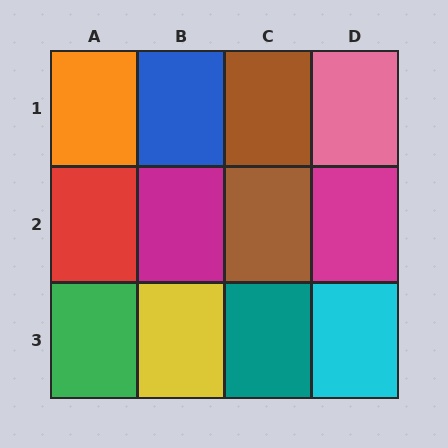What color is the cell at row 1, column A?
Orange.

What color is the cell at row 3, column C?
Teal.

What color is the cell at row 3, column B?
Yellow.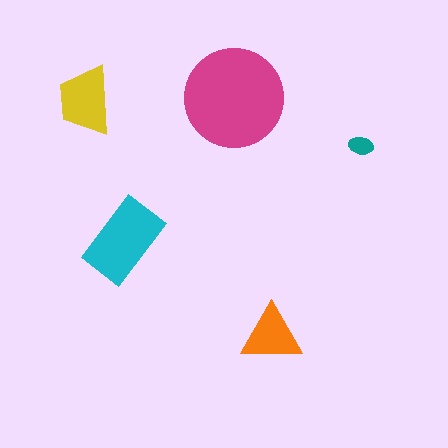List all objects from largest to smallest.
The magenta circle, the cyan rectangle, the yellow trapezoid, the orange triangle, the teal ellipse.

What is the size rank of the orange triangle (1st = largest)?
4th.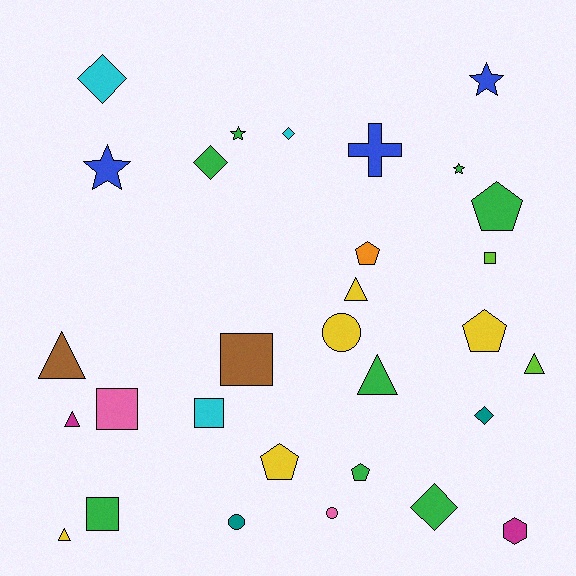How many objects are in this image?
There are 30 objects.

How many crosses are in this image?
There is 1 cross.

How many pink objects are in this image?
There are 2 pink objects.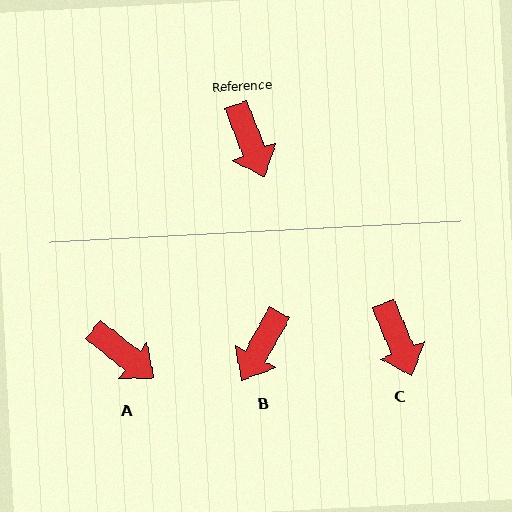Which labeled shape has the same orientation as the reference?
C.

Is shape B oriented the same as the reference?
No, it is off by about 51 degrees.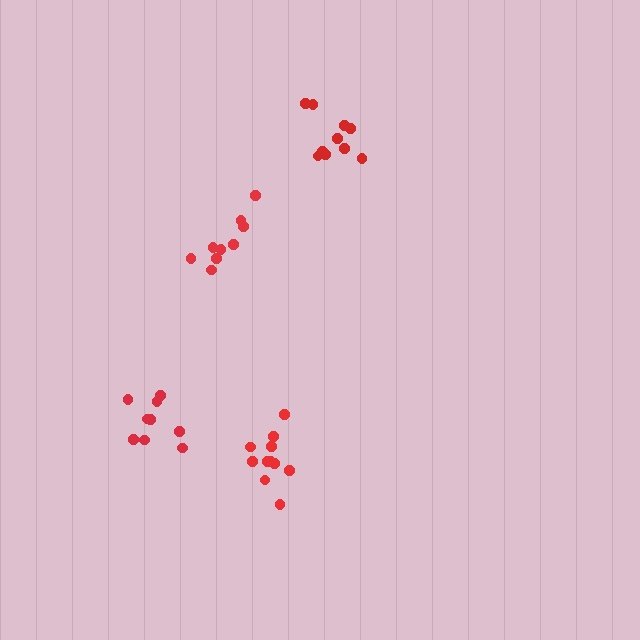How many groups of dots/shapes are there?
There are 4 groups.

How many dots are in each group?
Group 1: 10 dots, Group 2: 11 dots, Group 3: 9 dots, Group 4: 9 dots (39 total).